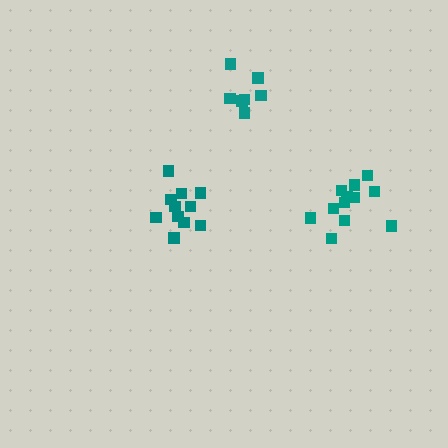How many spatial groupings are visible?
There are 3 spatial groupings.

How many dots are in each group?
Group 1: 12 dots, Group 2: 11 dots, Group 3: 7 dots (30 total).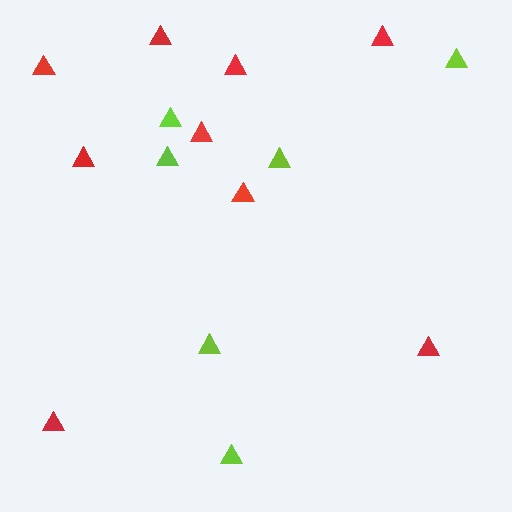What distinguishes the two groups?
There are 2 groups: one group of lime triangles (6) and one group of red triangles (9).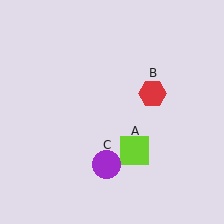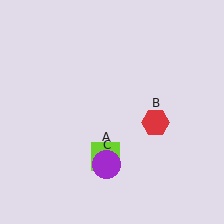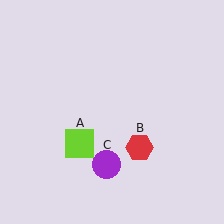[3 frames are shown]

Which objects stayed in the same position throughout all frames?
Purple circle (object C) remained stationary.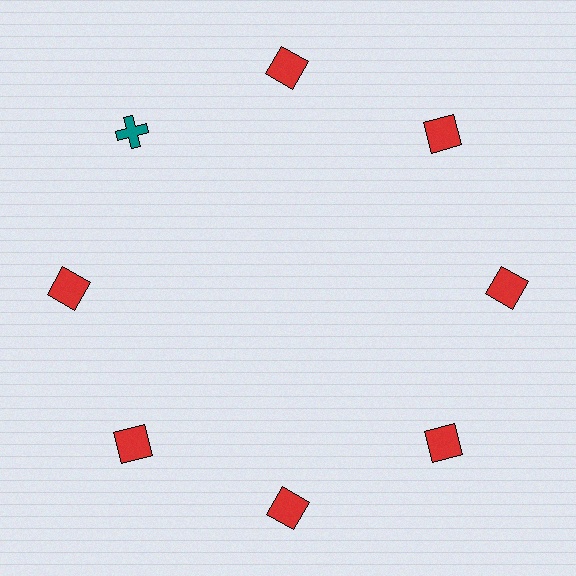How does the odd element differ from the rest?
It differs in both color (teal instead of red) and shape (cross instead of square).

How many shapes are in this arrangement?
There are 8 shapes arranged in a ring pattern.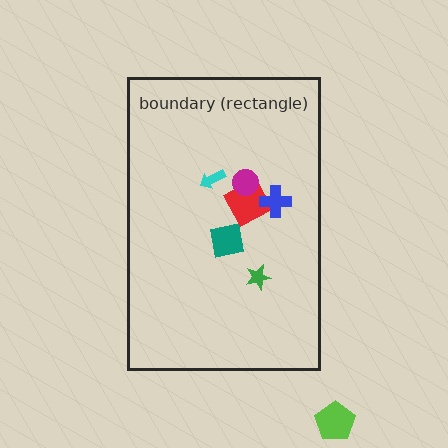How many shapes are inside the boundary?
6 inside, 1 outside.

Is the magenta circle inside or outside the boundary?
Inside.